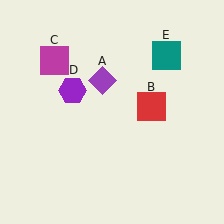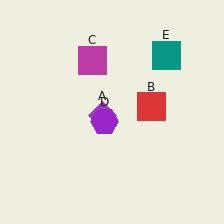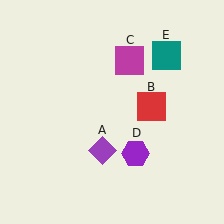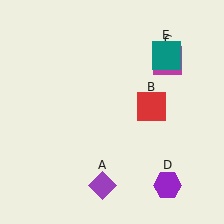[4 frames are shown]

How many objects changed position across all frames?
3 objects changed position: purple diamond (object A), magenta square (object C), purple hexagon (object D).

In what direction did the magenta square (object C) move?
The magenta square (object C) moved right.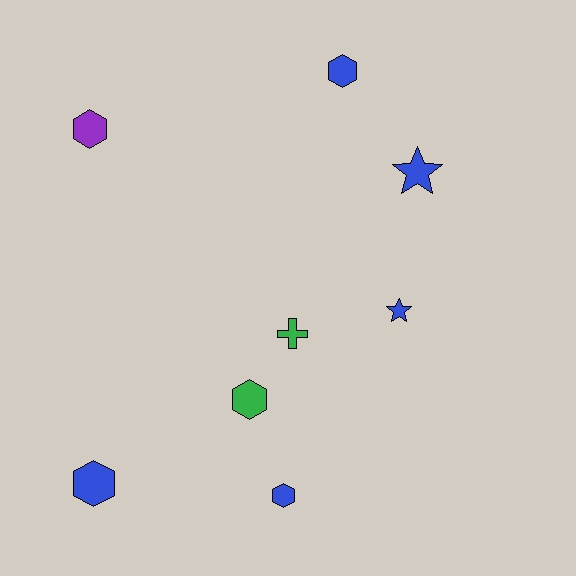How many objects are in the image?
There are 8 objects.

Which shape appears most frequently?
Hexagon, with 5 objects.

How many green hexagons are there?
There is 1 green hexagon.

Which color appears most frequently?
Blue, with 5 objects.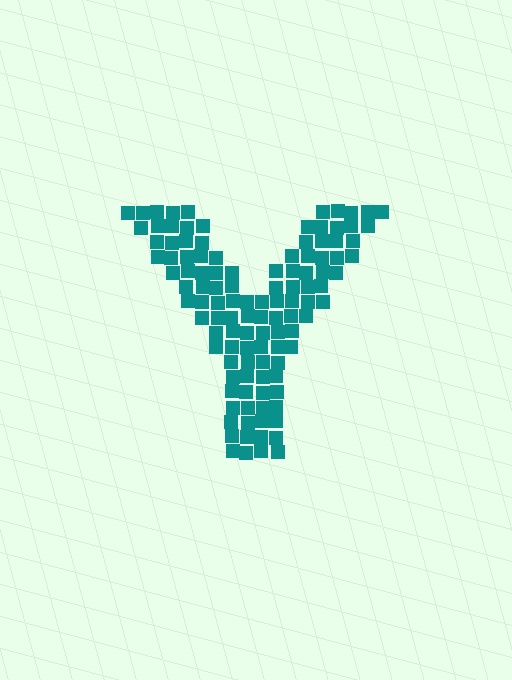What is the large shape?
The large shape is the letter Y.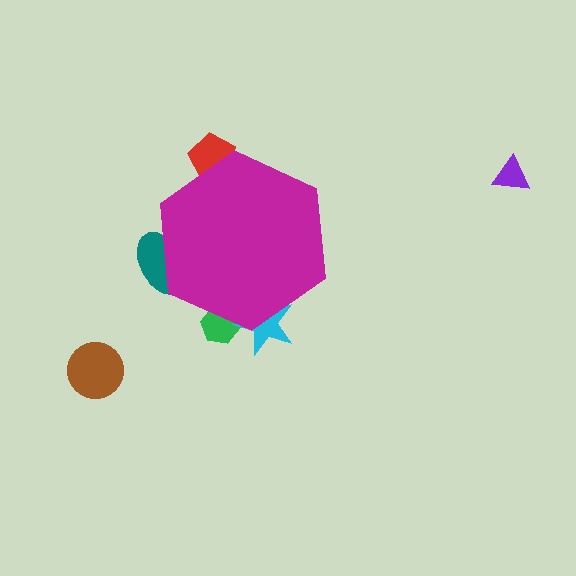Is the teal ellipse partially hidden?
Yes, the teal ellipse is partially hidden behind the magenta hexagon.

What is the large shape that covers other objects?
A magenta hexagon.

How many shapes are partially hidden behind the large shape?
4 shapes are partially hidden.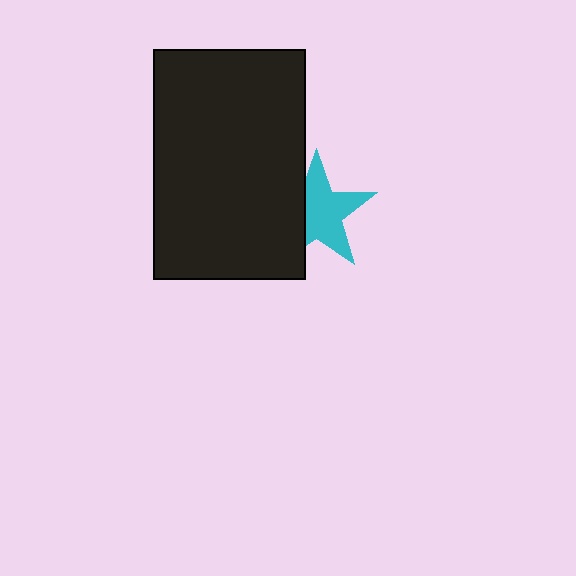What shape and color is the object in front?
The object in front is a black rectangle.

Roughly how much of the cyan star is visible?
Most of it is visible (roughly 68%).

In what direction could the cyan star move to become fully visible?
The cyan star could move right. That would shift it out from behind the black rectangle entirely.